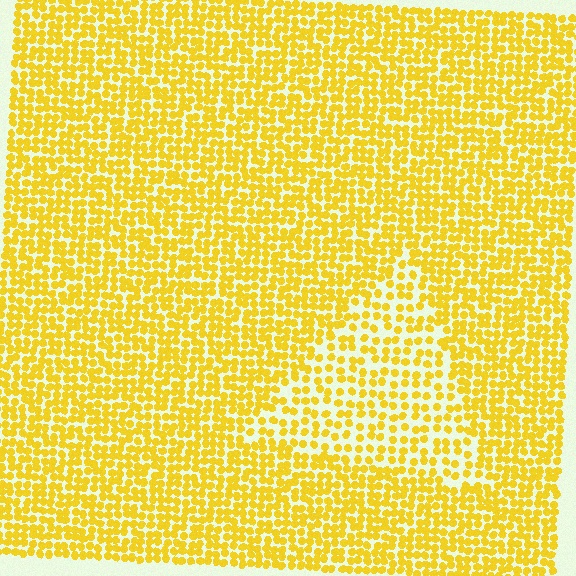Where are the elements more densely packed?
The elements are more densely packed outside the triangle boundary.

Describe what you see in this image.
The image contains small yellow elements arranged at two different densities. A triangle-shaped region is visible where the elements are less densely packed than the surrounding area.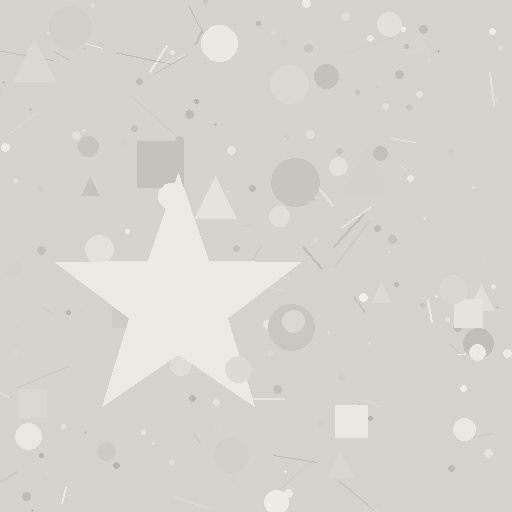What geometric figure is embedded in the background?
A star is embedded in the background.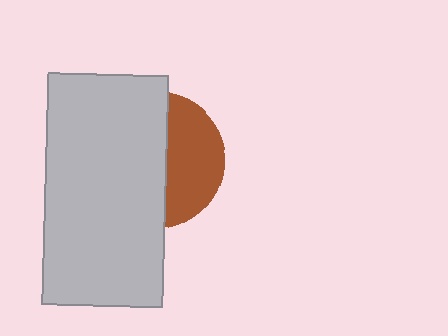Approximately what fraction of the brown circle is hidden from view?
Roughly 60% of the brown circle is hidden behind the light gray rectangle.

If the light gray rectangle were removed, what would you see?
You would see the complete brown circle.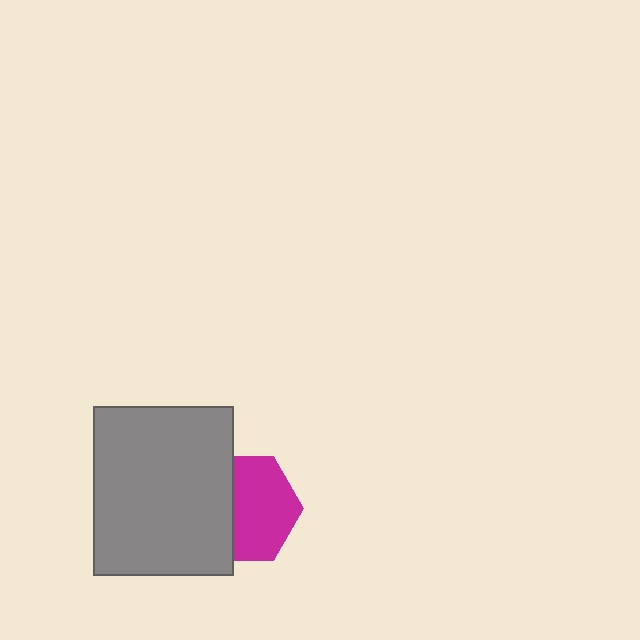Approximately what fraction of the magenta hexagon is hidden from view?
Roughly 39% of the magenta hexagon is hidden behind the gray rectangle.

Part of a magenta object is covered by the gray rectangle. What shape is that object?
It is a hexagon.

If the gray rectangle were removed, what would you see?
You would see the complete magenta hexagon.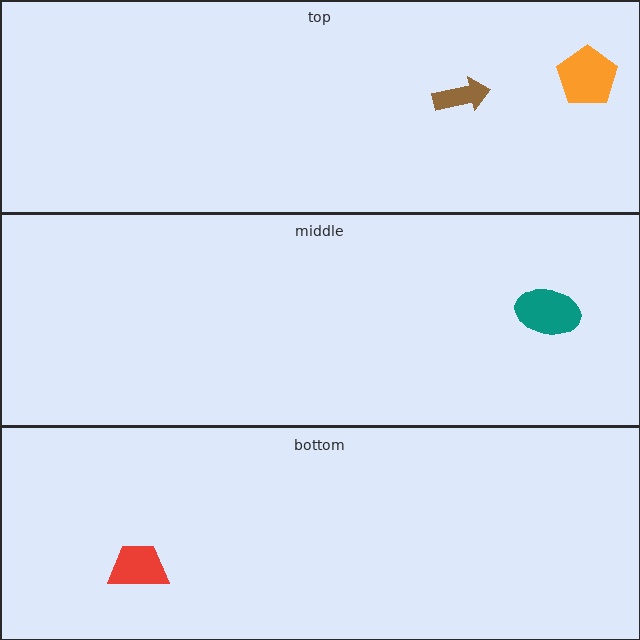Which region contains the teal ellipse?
The middle region.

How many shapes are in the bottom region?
1.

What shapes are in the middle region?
The teal ellipse.